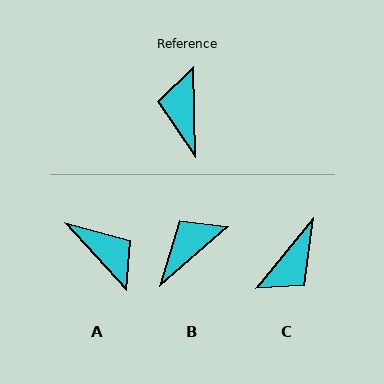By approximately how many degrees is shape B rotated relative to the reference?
Approximately 51 degrees clockwise.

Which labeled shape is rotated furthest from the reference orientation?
C, about 139 degrees away.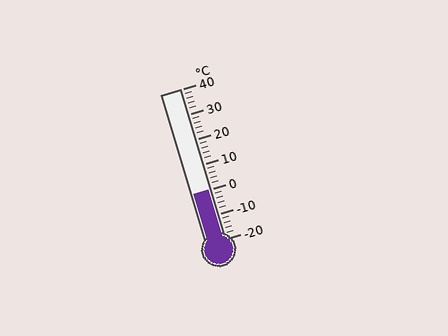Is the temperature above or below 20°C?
The temperature is below 20°C.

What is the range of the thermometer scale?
The thermometer scale ranges from -20°C to 40°C.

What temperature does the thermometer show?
The thermometer shows approximately 0°C.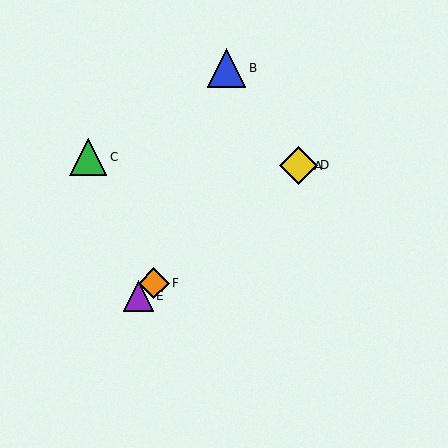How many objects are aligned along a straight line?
4 objects (A, D, E, F) are aligned along a straight line.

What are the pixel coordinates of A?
Object A is at (297, 166).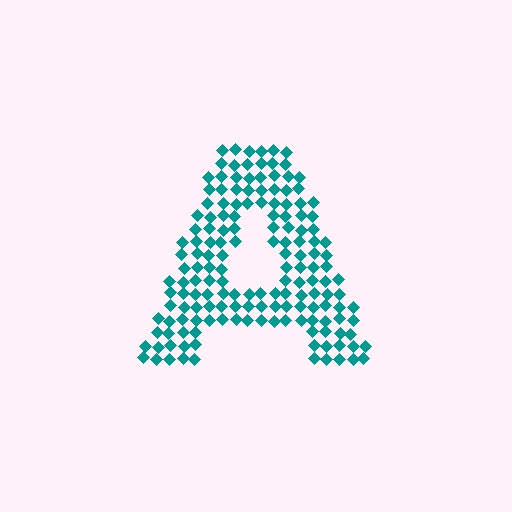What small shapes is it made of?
It is made of small diamonds.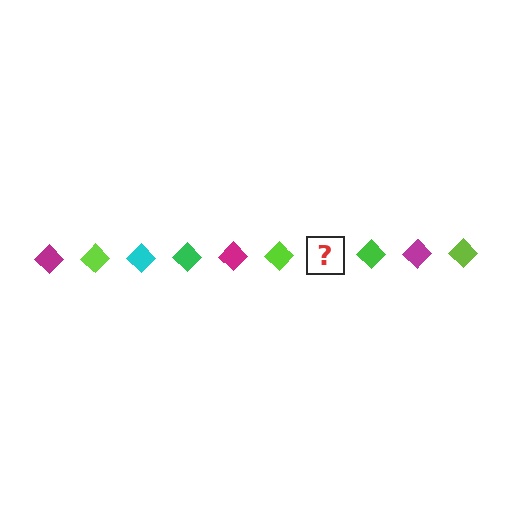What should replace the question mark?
The question mark should be replaced with a cyan diamond.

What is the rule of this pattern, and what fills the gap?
The rule is that the pattern cycles through magenta, lime, cyan, green diamonds. The gap should be filled with a cyan diamond.